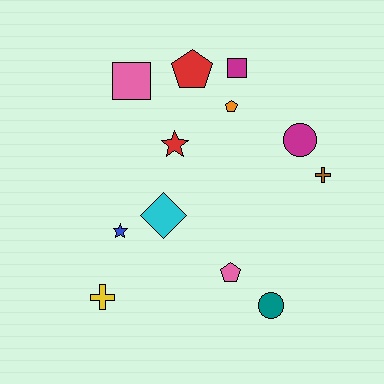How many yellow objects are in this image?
There is 1 yellow object.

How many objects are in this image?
There are 12 objects.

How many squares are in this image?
There are 2 squares.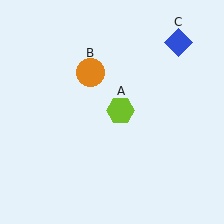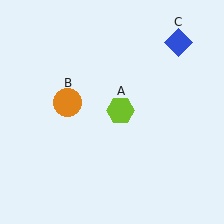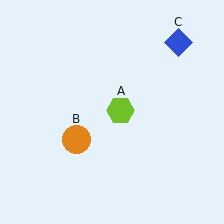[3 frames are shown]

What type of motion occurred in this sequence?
The orange circle (object B) rotated counterclockwise around the center of the scene.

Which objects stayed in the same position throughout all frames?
Lime hexagon (object A) and blue diamond (object C) remained stationary.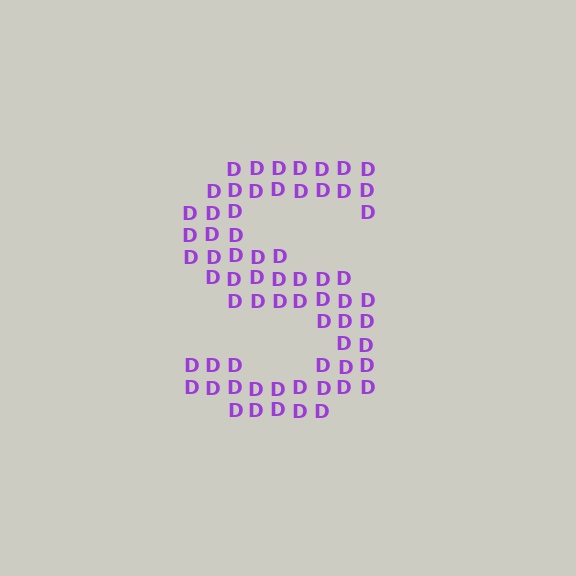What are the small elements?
The small elements are letter D's.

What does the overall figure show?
The overall figure shows the letter S.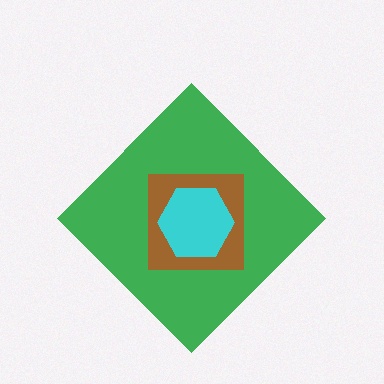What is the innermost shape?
The cyan hexagon.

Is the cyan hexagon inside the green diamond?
Yes.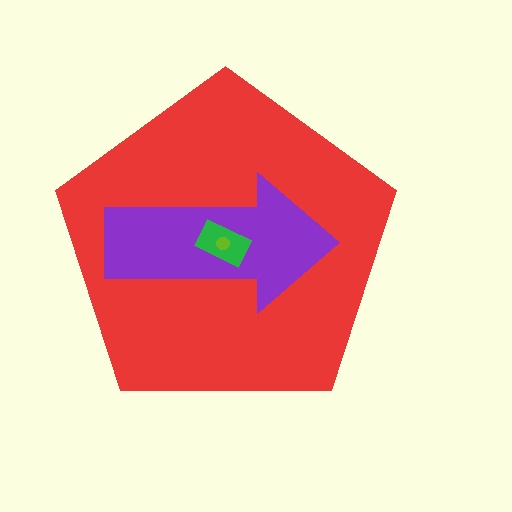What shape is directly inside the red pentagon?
The purple arrow.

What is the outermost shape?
The red pentagon.